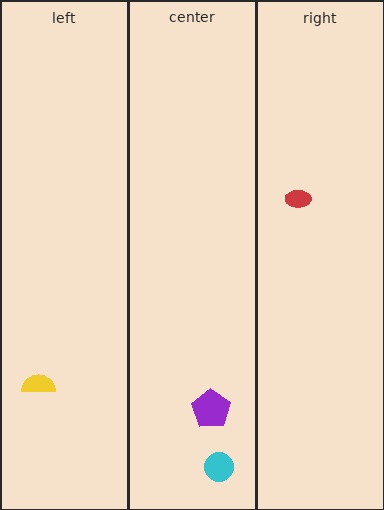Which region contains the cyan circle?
The center region.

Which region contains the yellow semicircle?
The left region.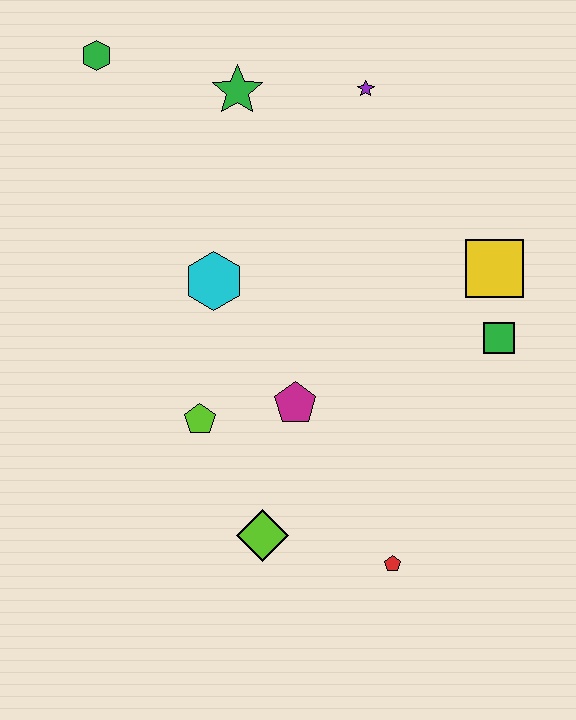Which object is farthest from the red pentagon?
The green hexagon is farthest from the red pentagon.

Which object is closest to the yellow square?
The green square is closest to the yellow square.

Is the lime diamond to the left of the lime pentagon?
No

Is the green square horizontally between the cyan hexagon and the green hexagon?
No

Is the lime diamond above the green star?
No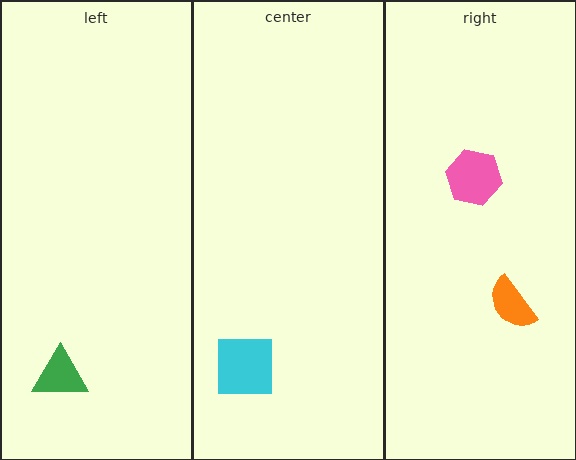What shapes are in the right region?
The pink hexagon, the orange semicircle.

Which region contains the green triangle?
The left region.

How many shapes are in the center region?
1.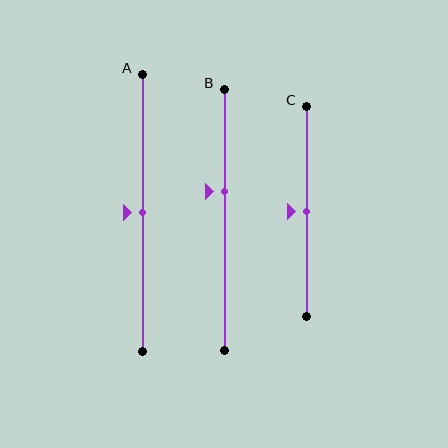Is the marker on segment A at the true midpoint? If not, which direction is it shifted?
Yes, the marker on segment A is at the true midpoint.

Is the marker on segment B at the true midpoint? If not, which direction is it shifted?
No, the marker on segment B is shifted upward by about 11% of the segment length.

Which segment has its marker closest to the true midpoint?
Segment A has its marker closest to the true midpoint.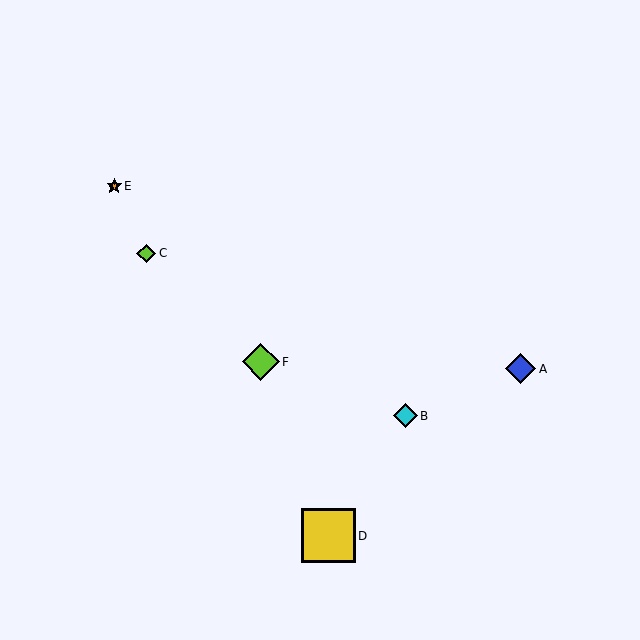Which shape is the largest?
The yellow square (labeled D) is the largest.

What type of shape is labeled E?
Shape E is an orange star.